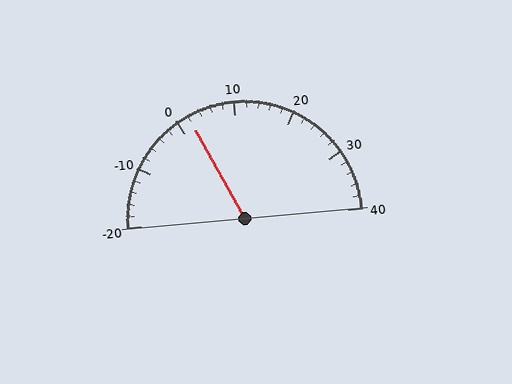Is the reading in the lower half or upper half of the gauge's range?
The reading is in the lower half of the range (-20 to 40).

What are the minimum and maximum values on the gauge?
The gauge ranges from -20 to 40.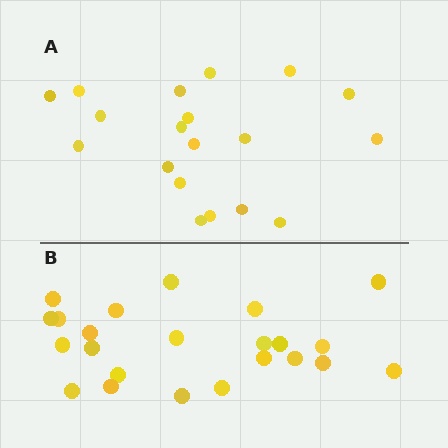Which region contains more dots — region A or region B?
Region B (the bottom region) has more dots.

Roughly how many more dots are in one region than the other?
Region B has about 4 more dots than region A.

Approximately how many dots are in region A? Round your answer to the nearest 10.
About 20 dots. (The exact count is 19, which rounds to 20.)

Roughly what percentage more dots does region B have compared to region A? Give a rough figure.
About 20% more.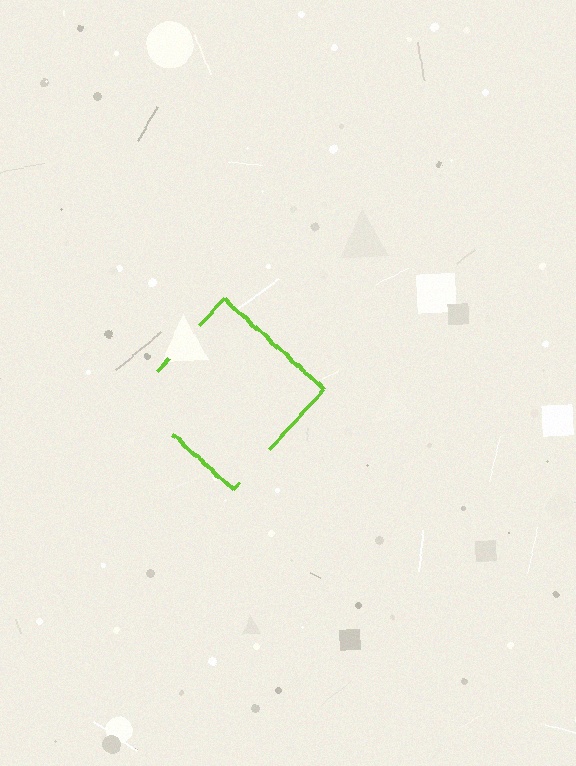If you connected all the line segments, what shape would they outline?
They would outline a diamond.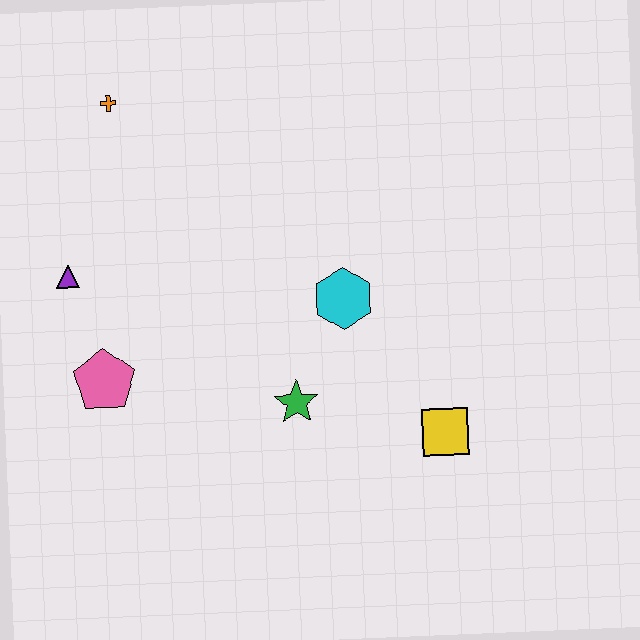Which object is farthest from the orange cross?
The yellow square is farthest from the orange cross.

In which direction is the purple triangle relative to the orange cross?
The purple triangle is below the orange cross.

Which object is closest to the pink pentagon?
The purple triangle is closest to the pink pentagon.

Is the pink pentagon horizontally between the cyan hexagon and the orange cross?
No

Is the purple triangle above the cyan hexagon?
Yes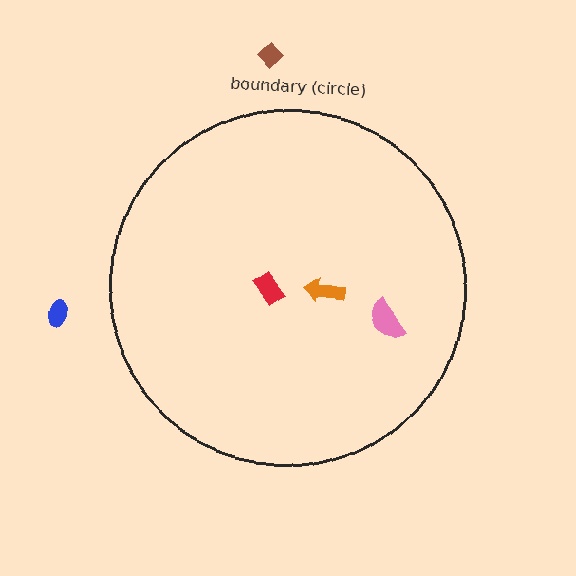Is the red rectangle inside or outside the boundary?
Inside.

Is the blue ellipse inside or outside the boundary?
Outside.